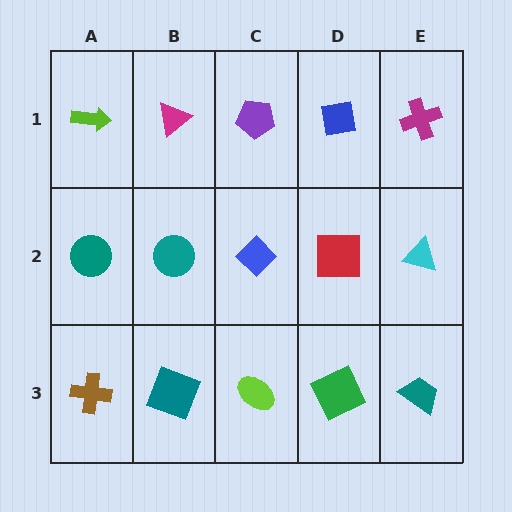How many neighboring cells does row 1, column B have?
3.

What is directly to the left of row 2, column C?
A teal circle.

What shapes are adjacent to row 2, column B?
A magenta triangle (row 1, column B), a teal square (row 3, column B), a teal circle (row 2, column A), a blue diamond (row 2, column C).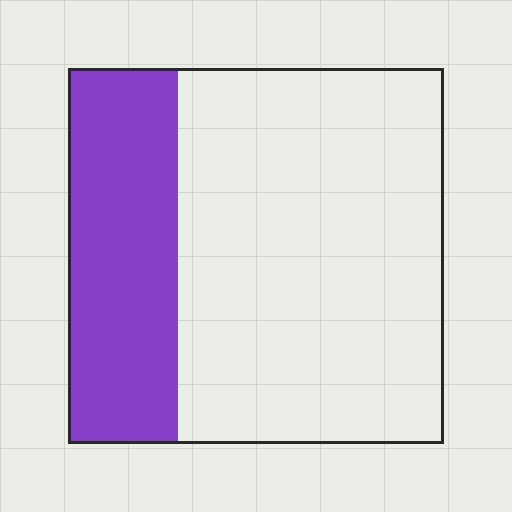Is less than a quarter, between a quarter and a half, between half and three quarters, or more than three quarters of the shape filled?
Between a quarter and a half.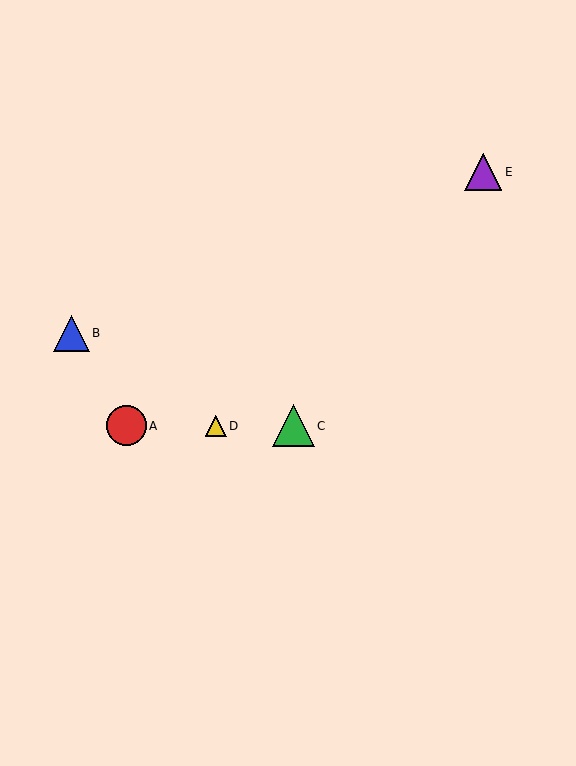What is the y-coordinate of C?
Object C is at y≈426.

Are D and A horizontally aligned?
Yes, both are at y≈426.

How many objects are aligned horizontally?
3 objects (A, C, D) are aligned horizontally.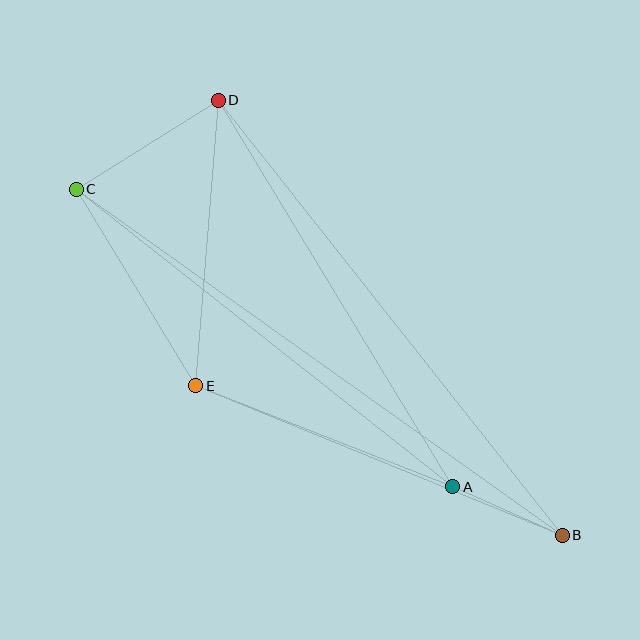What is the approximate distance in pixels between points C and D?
The distance between C and D is approximately 167 pixels.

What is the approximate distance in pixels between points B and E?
The distance between B and E is approximately 396 pixels.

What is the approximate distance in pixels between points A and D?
The distance between A and D is approximately 452 pixels.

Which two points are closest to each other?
Points A and B are closest to each other.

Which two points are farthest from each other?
Points B and C are farthest from each other.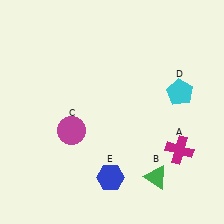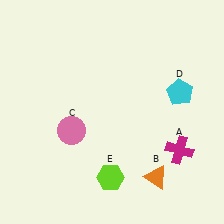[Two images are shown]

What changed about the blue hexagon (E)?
In Image 1, E is blue. In Image 2, it changed to lime.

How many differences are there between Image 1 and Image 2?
There are 3 differences between the two images.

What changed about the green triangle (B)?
In Image 1, B is green. In Image 2, it changed to orange.